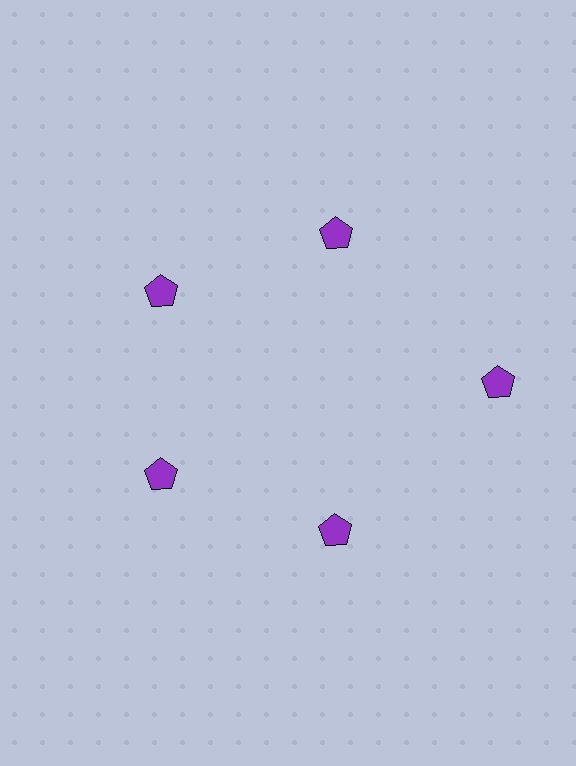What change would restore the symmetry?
The symmetry would be restored by moving it inward, back onto the ring so that all 5 pentagons sit at equal angles and equal distance from the center.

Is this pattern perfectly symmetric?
No. The 5 purple pentagons are arranged in a ring, but one element near the 3 o'clock position is pushed outward from the center, breaking the 5-fold rotational symmetry.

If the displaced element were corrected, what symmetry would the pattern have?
It would have 5-fold rotational symmetry — the pattern would map onto itself every 72 degrees.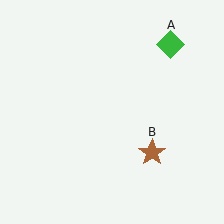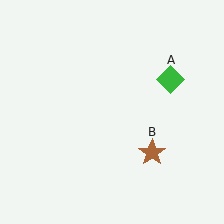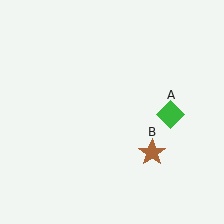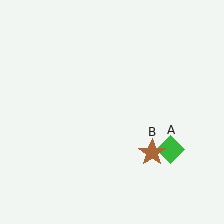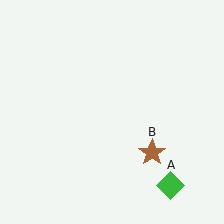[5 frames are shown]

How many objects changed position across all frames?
1 object changed position: green diamond (object A).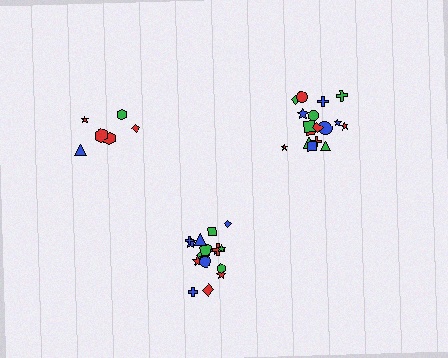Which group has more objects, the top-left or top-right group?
The top-right group.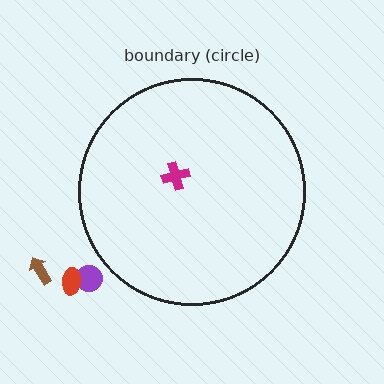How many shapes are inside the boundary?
1 inside, 3 outside.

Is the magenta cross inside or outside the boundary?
Inside.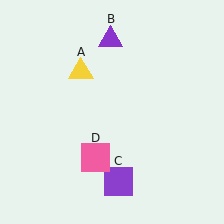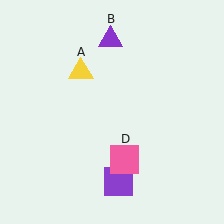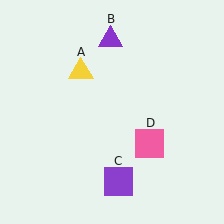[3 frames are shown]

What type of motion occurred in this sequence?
The pink square (object D) rotated counterclockwise around the center of the scene.